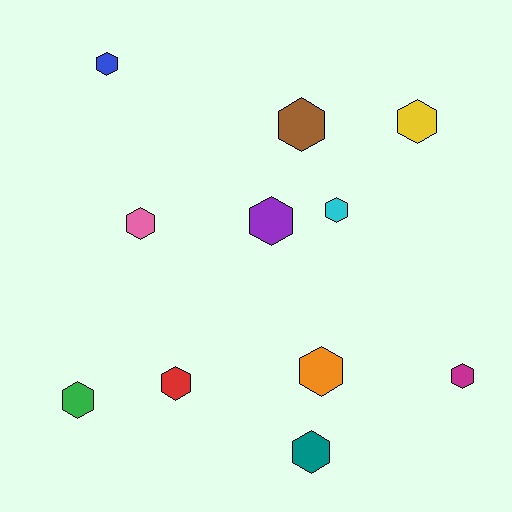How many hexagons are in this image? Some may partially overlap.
There are 11 hexagons.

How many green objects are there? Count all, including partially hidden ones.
There is 1 green object.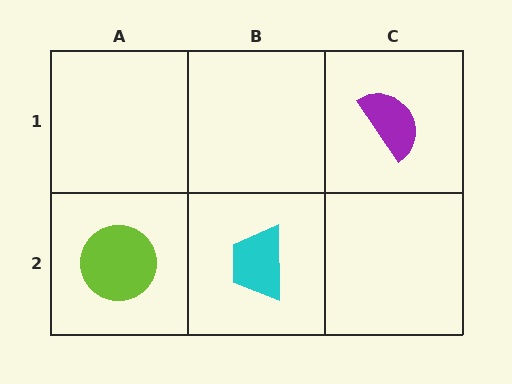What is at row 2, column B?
A cyan trapezoid.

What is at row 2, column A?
A lime circle.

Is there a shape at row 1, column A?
No, that cell is empty.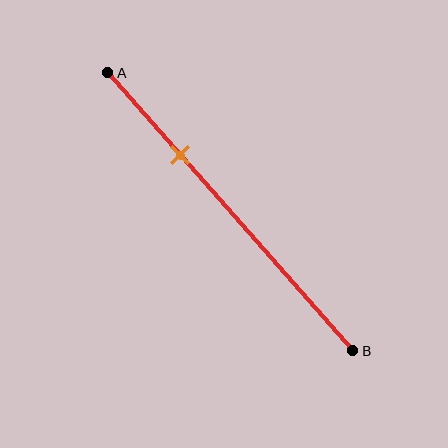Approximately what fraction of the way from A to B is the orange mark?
The orange mark is approximately 30% of the way from A to B.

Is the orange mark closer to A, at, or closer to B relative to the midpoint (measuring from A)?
The orange mark is closer to point A than the midpoint of segment AB.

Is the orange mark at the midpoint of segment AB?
No, the mark is at about 30% from A, not at the 50% midpoint.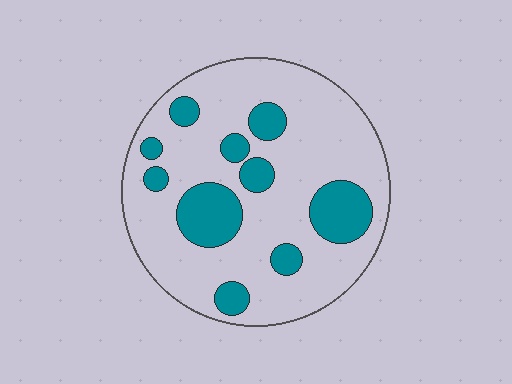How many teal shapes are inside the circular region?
10.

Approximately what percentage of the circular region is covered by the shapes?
Approximately 25%.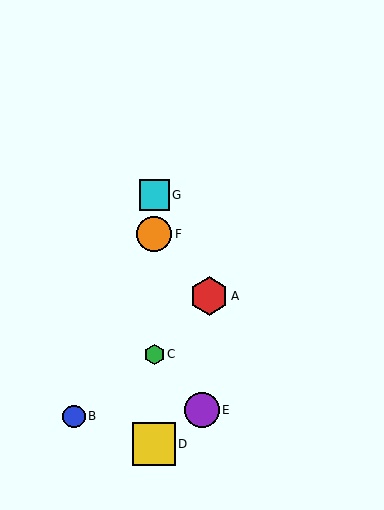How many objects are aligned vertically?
4 objects (C, D, F, G) are aligned vertically.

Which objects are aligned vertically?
Objects C, D, F, G are aligned vertically.